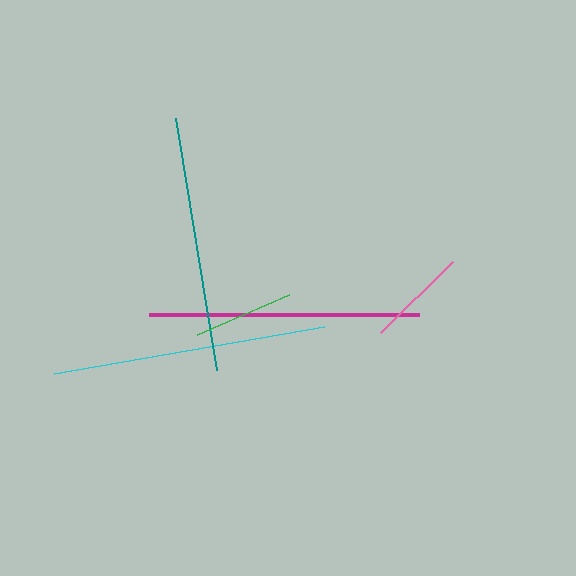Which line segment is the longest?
The cyan line is the longest at approximately 274 pixels.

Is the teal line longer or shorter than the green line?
The teal line is longer than the green line.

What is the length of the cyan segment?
The cyan segment is approximately 274 pixels long.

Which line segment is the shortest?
The green line is the shortest at approximately 101 pixels.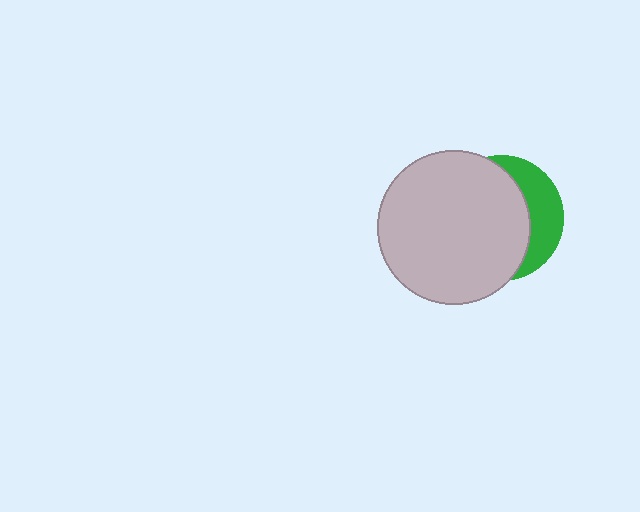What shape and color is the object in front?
The object in front is a light gray circle.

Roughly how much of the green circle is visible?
A small part of it is visible (roughly 31%).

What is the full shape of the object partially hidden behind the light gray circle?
The partially hidden object is a green circle.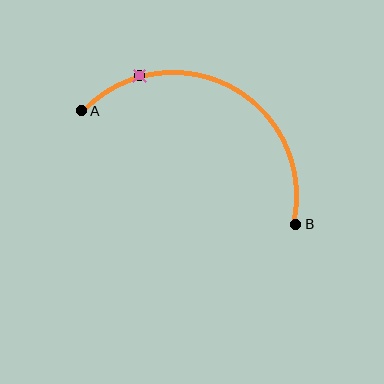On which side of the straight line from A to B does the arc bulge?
The arc bulges above the straight line connecting A and B.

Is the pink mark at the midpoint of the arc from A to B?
No. The pink mark lies on the arc but is closer to endpoint A. The arc midpoint would be at the point on the curve equidistant along the arc from both A and B.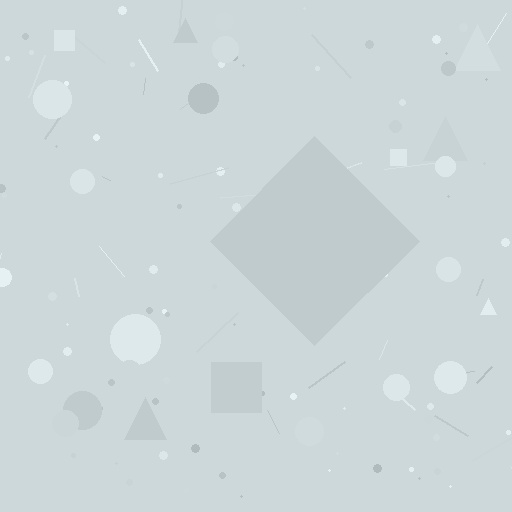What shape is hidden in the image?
A diamond is hidden in the image.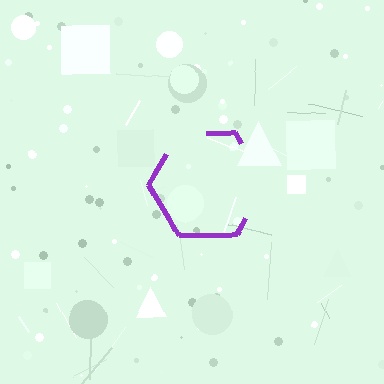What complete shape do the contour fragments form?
The contour fragments form a hexagon.